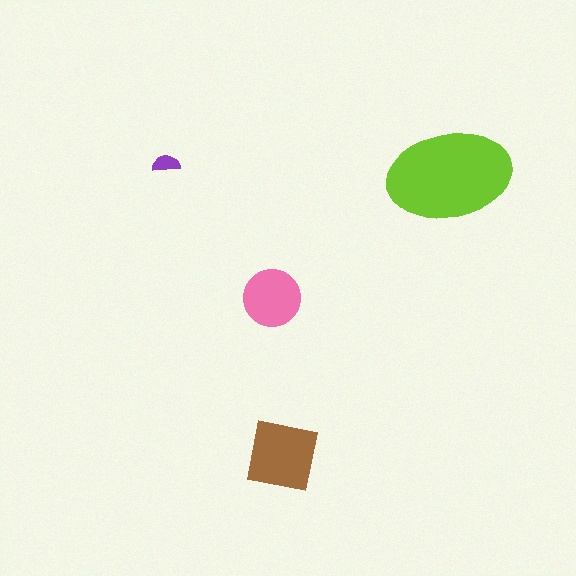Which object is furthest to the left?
The purple semicircle is leftmost.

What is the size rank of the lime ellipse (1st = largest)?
1st.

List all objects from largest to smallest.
The lime ellipse, the brown square, the pink circle, the purple semicircle.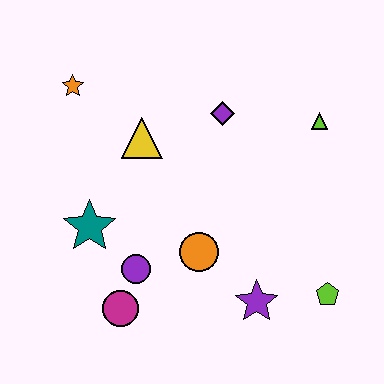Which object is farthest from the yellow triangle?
The lime pentagon is farthest from the yellow triangle.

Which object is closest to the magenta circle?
The purple circle is closest to the magenta circle.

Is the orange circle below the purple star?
No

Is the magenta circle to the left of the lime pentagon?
Yes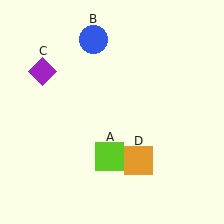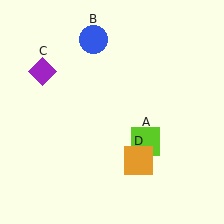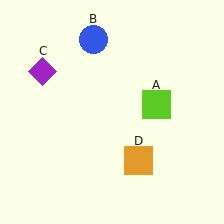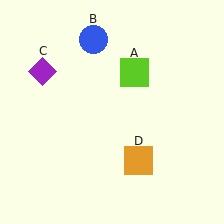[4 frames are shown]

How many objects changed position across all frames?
1 object changed position: lime square (object A).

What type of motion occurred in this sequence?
The lime square (object A) rotated counterclockwise around the center of the scene.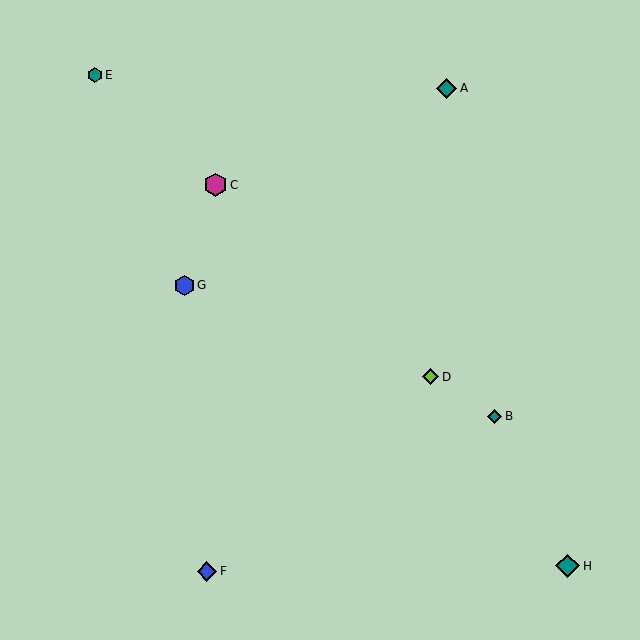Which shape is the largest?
The teal diamond (labeled H) is the largest.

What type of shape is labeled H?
Shape H is a teal diamond.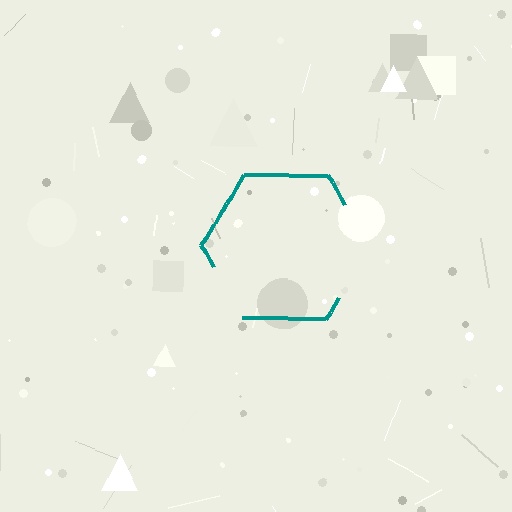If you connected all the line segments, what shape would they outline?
They would outline a hexagon.